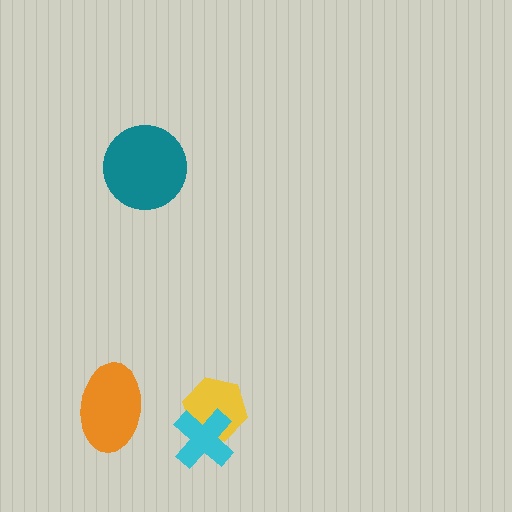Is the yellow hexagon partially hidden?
Yes, it is partially covered by another shape.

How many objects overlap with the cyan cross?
1 object overlaps with the cyan cross.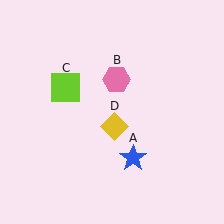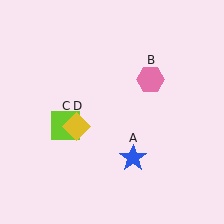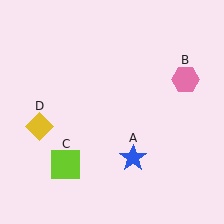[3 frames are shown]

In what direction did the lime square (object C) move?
The lime square (object C) moved down.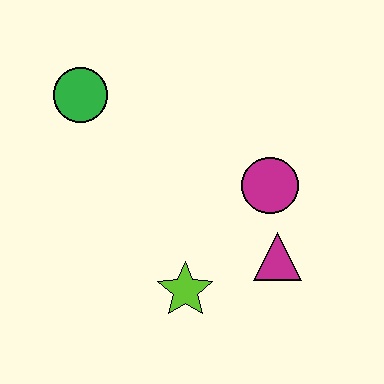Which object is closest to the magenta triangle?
The magenta circle is closest to the magenta triangle.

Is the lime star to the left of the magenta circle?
Yes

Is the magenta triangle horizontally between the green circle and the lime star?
No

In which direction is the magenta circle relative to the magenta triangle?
The magenta circle is above the magenta triangle.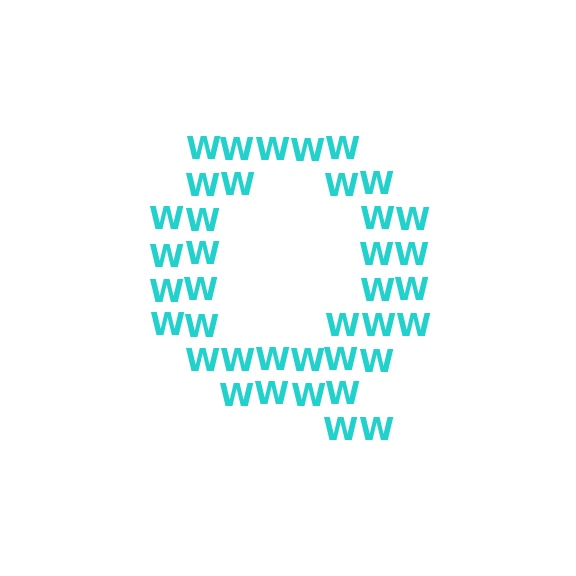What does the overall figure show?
The overall figure shows the letter Q.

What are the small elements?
The small elements are letter W's.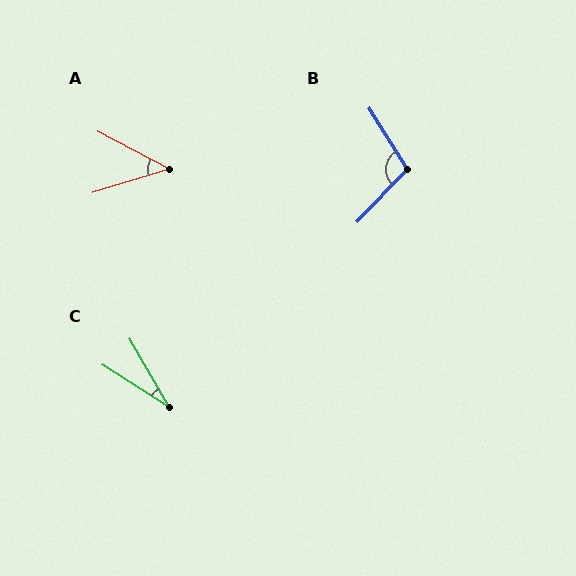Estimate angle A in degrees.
Approximately 45 degrees.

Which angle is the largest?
B, at approximately 104 degrees.